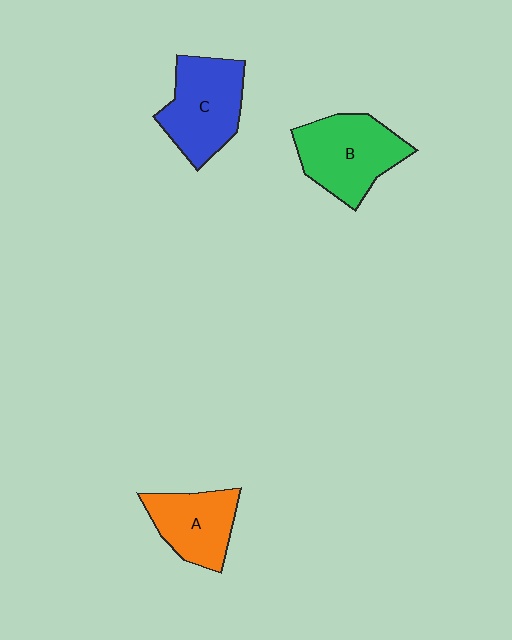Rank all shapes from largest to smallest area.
From largest to smallest: B (green), C (blue), A (orange).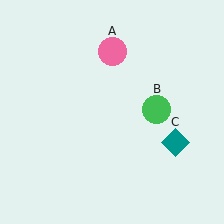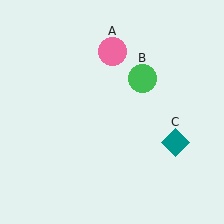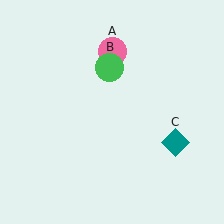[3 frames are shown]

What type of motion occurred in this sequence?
The green circle (object B) rotated counterclockwise around the center of the scene.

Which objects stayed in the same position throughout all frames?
Pink circle (object A) and teal diamond (object C) remained stationary.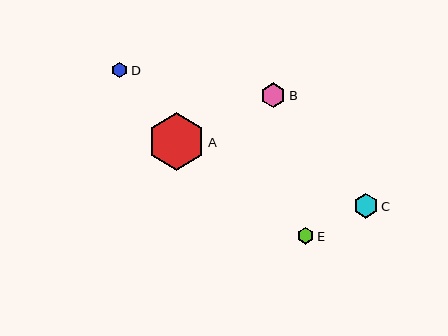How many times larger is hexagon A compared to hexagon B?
Hexagon A is approximately 2.3 times the size of hexagon B.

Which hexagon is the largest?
Hexagon A is the largest with a size of approximately 57 pixels.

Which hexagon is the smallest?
Hexagon D is the smallest with a size of approximately 16 pixels.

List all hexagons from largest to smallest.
From largest to smallest: A, C, B, E, D.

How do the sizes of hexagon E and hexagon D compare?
Hexagon E and hexagon D are approximately the same size.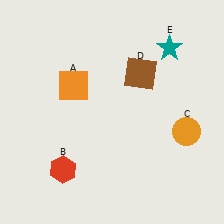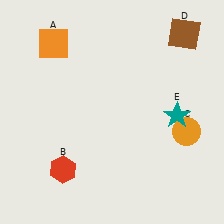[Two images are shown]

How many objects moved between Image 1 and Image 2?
3 objects moved between the two images.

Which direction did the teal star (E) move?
The teal star (E) moved down.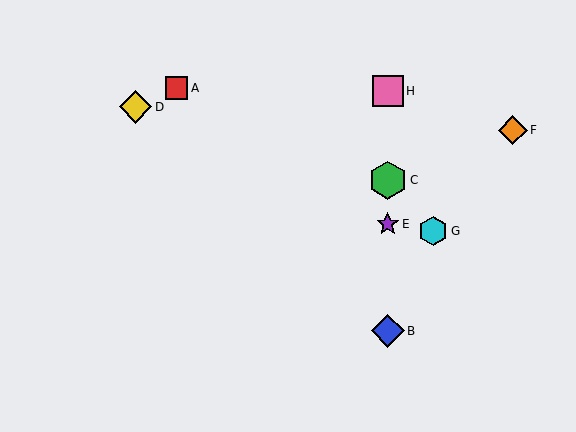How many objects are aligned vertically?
4 objects (B, C, E, H) are aligned vertically.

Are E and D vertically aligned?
No, E is at x≈388 and D is at x≈136.